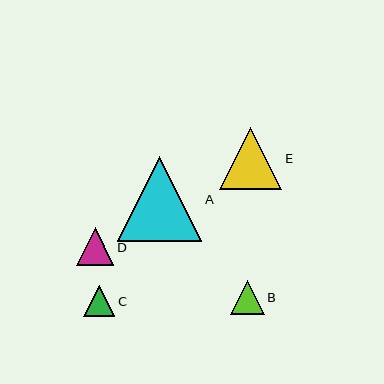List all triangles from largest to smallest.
From largest to smallest: A, E, D, B, C.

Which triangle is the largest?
Triangle A is the largest with a size of approximately 84 pixels.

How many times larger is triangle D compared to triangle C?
Triangle D is approximately 1.2 times the size of triangle C.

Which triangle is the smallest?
Triangle C is the smallest with a size of approximately 31 pixels.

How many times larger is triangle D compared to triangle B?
Triangle D is approximately 1.1 times the size of triangle B.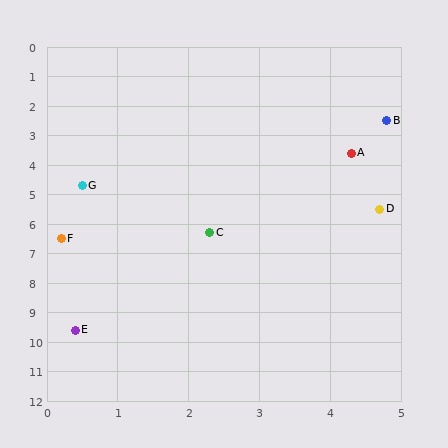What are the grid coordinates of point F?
Point F is at approximately (0.2, 6.5).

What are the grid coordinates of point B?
Point B is at approximately (4.8, 2.5).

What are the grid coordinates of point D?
Point D is at approximately (4.7, 5.5).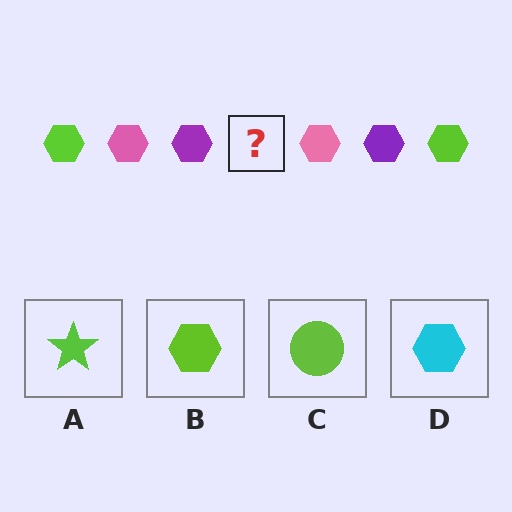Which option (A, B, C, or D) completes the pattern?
B.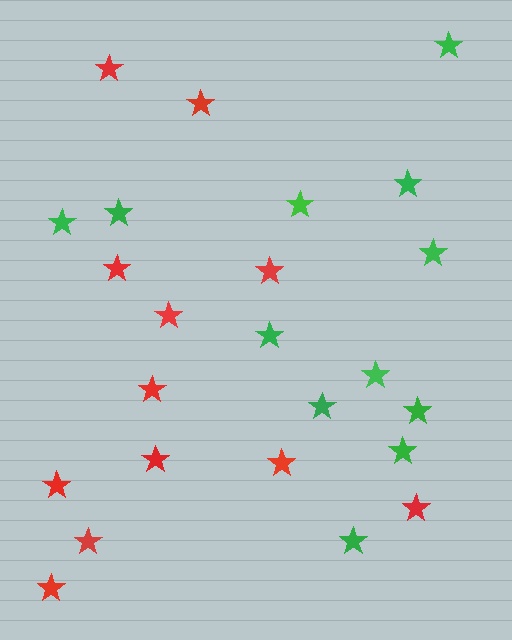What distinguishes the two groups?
There are 2 groups: one group of green stars (12) and one group of red stars (12).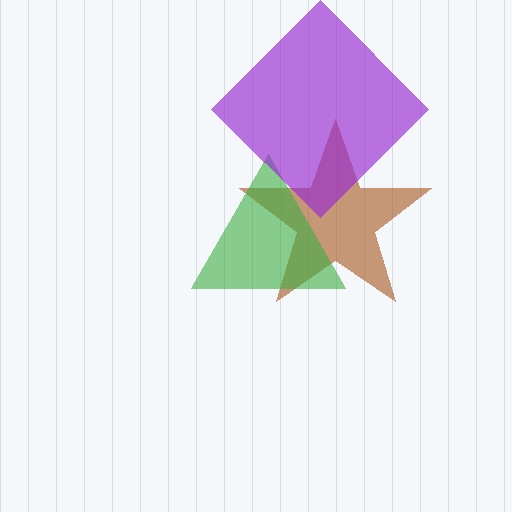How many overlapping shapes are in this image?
There are 3 overlapping shapes in the image.